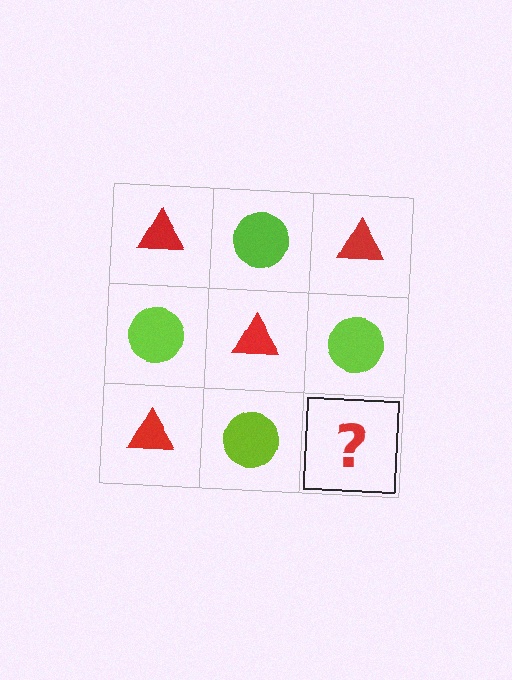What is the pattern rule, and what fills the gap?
The rule is that it alternates red triangle and lime circle in a checkerboard pattern. The gap should be filled with a red triangle.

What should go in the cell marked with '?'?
The missing cell should contain a red triangle.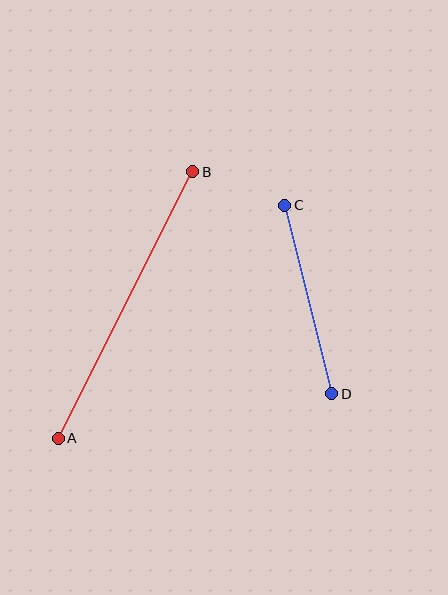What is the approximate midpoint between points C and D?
The midpoint is at approximately (308, 300) pixels.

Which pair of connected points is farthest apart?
Points A and B are farthest apart.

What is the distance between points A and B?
The distance is approximately 298 pixels.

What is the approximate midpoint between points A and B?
The midpoint is at approximately (125, 305) pixels.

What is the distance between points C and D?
The distance is approximately 195 pixels.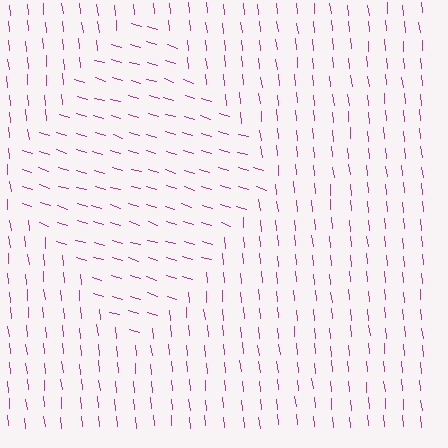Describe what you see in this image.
The image is filled with small magenta line segments. A diamond region in the image has lines oriented differently from the surrounding lines, creating a visible texture boundary.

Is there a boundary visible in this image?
Yes, there is a texture boundary formed by a change in line orientation.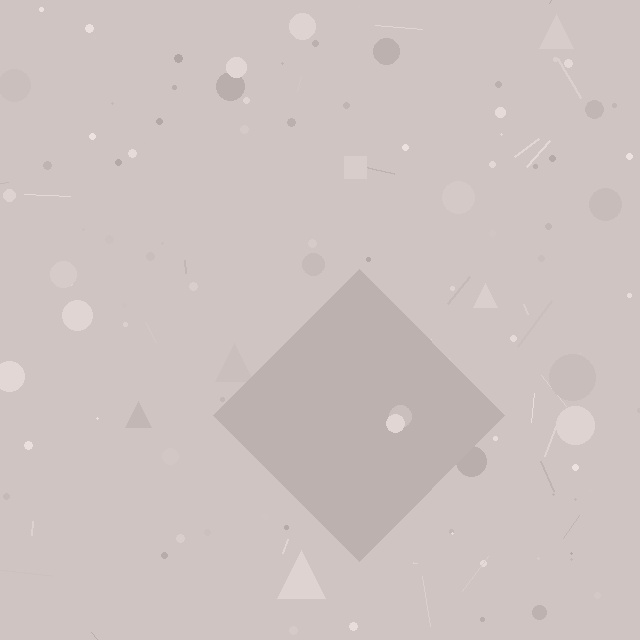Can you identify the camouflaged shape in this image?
The camouflaged shape is a diamond.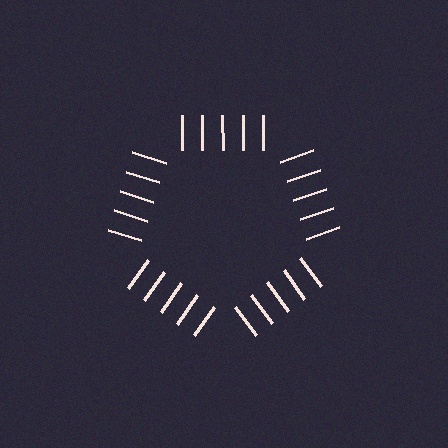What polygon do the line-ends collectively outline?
An illusory pentagon — the line segments terminate on its edges but no continuous stroke is drawn.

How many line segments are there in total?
25 — 5 along each of the 5 edges.